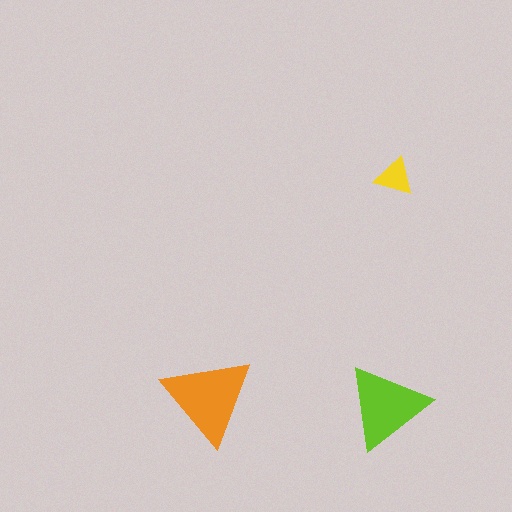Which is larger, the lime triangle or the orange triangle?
The orange one.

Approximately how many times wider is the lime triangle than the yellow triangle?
About 2 times wider.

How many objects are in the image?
There are 3 objects in the image.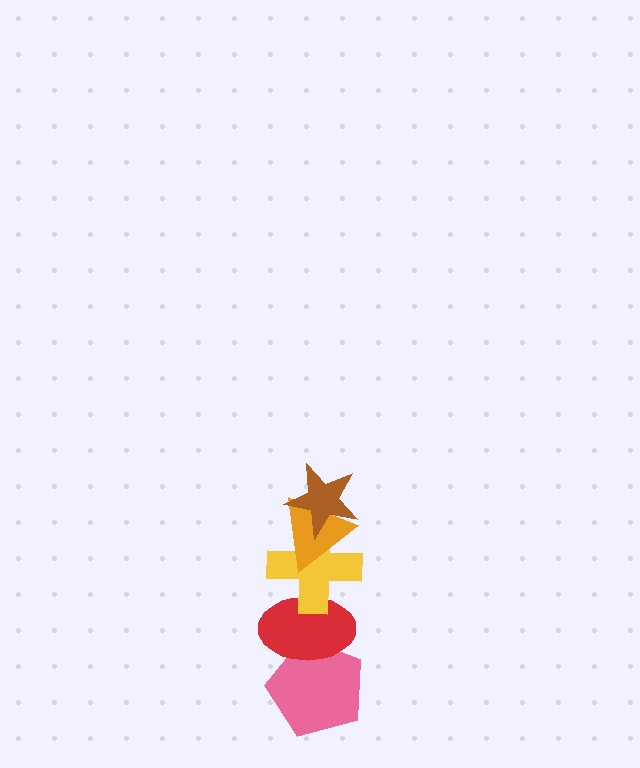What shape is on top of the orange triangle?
The brown star is on top of the orange triangle.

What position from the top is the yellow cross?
The yellow cross is 3rd from the top.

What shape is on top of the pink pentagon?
The red ellipse is on top of the pink pentagon.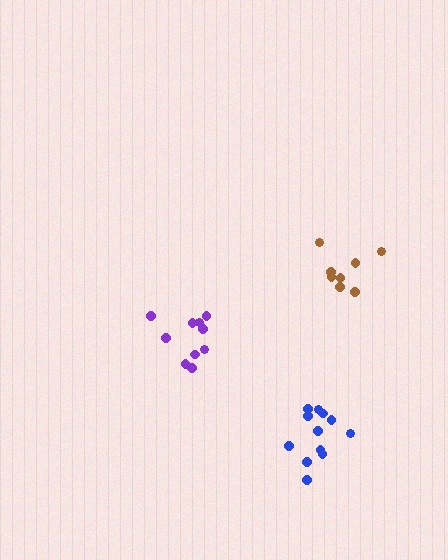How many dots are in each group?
Group 1: 12 dots, Group 2: 10 dots, Group 3: 8 dots (30 total).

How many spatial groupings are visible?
There are 3 spatial groupings.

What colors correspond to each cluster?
The clusters are colored: blue, purple, brown.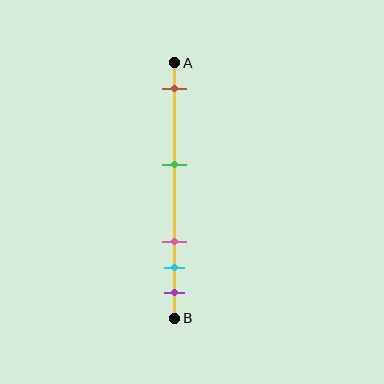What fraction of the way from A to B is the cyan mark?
The cyan mark is approximately 80% (0.8) of the way from A to B.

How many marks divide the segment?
There are 5 marks dividing the segment.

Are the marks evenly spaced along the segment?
No, the marks are not evenly spaced.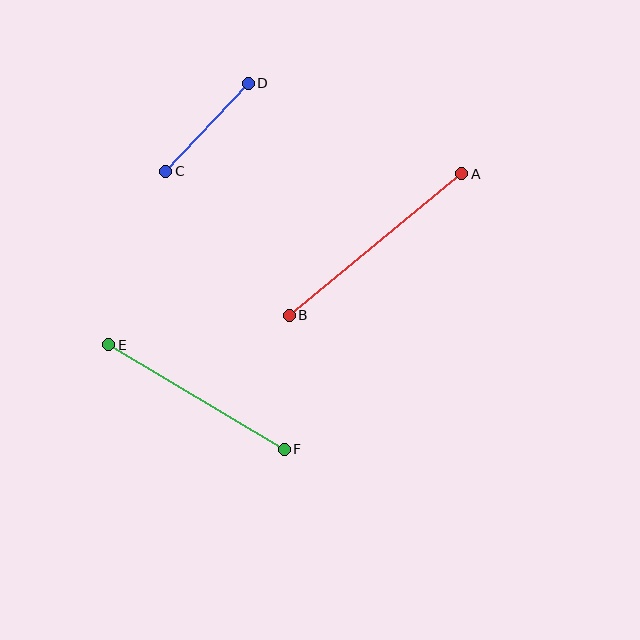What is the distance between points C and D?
The distance is approximately 121 pixels.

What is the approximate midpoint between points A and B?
The midpoint is at approximately (375, 245) pixels.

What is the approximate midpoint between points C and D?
The midpoint is at approximately (207, 127) pixels.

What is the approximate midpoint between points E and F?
The midpoint is at approximately (197, 397) pixels.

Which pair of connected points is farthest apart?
Points A and B are farthest apart.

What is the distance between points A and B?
The distance is approximately 223 pixels.